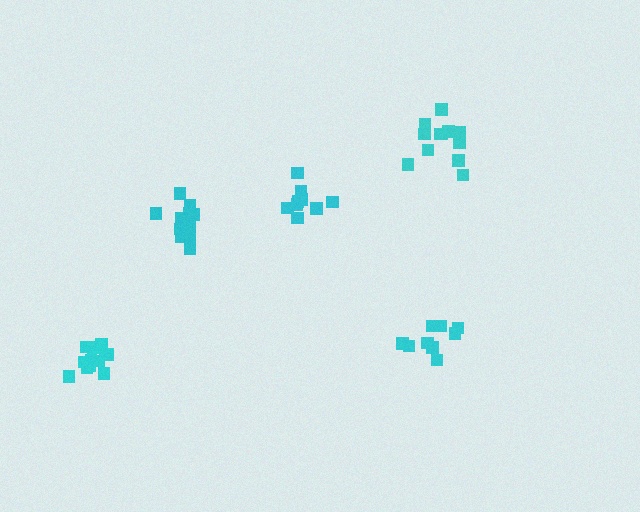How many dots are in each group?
Group 1: 14 dots, Group 2: 9 dots, Group 3: 9 dots, Group 4: 14 dots, Group 5: 12 dots (58 total).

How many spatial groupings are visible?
There are 5 spatial groupings.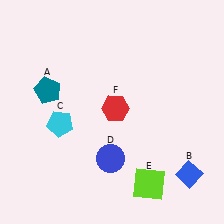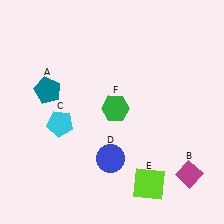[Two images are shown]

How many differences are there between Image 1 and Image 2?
There are 2 differences between the two images.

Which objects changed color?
B changed from blue to magenta. F changed from red to green.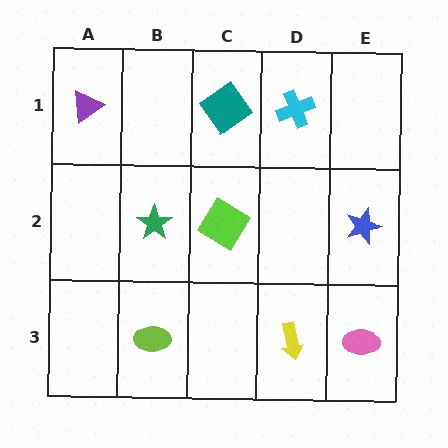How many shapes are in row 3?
3 shapes.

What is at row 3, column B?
A lime ellipse.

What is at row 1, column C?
A teal diamond.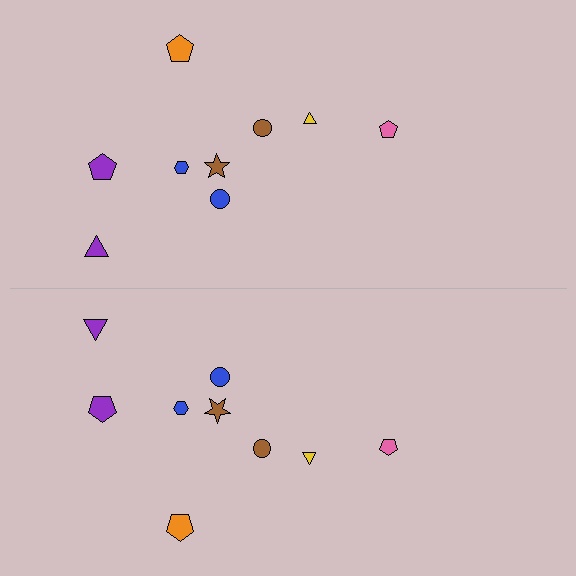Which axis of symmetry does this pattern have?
The pattern has a horizontal axis of symmetry running through the center of the image.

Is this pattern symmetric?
Yes, this pattern has bilateral (reflection) symmetry.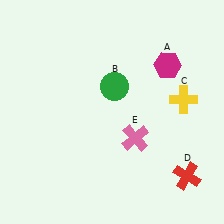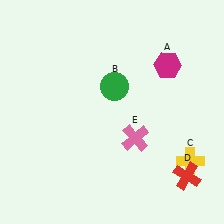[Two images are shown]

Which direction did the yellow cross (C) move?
The yellow cross (C) moved down.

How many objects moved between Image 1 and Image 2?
1 object moved between the two images.